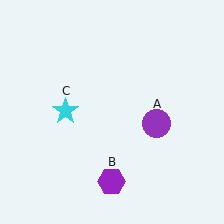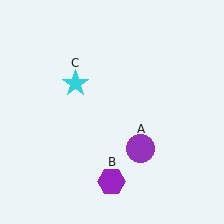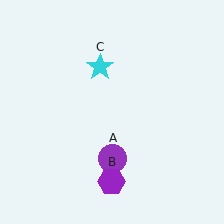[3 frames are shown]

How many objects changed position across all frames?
2 objects changed position: purple circle (object A), cyan star (object C).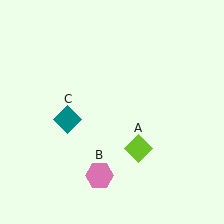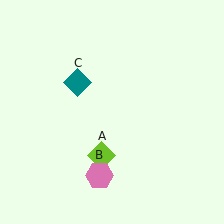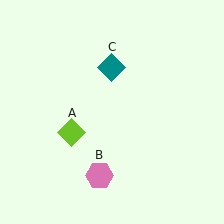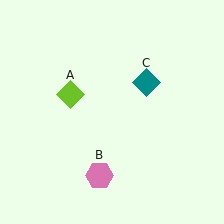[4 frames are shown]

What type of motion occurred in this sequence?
The lime diamond (object A), teal diamond (object C) rotated clockwise around the center of the scene.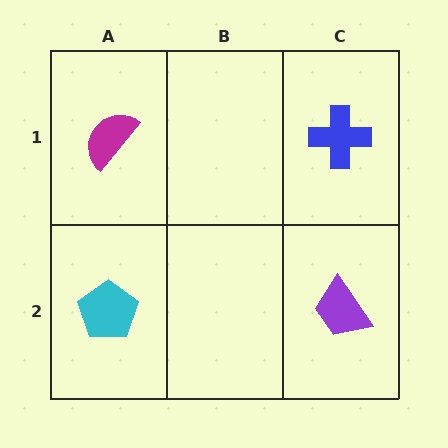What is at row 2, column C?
A purple trapezoid.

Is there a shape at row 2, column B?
No, that cell is empty.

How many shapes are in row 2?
2 shapes.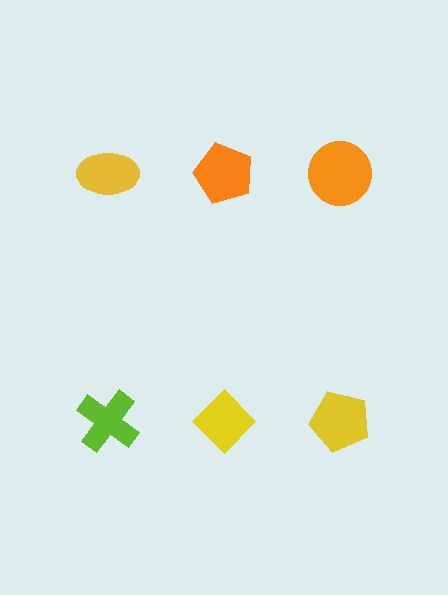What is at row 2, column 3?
A yellow pentagon.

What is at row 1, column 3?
An orange circle.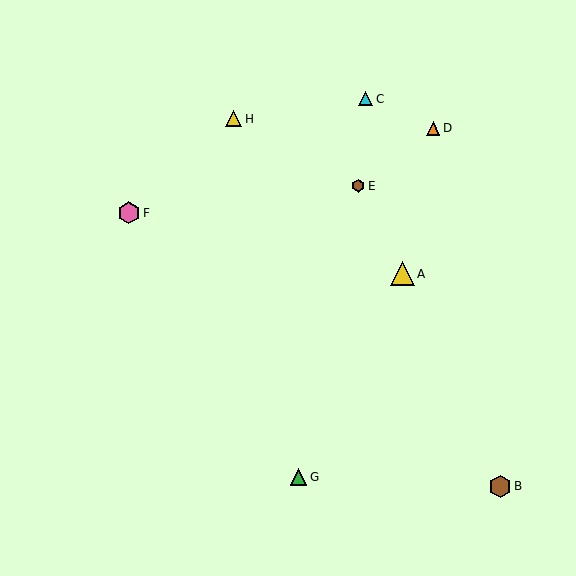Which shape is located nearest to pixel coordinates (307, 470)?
The green triangle (labeled G) at (299, 477) is nearest to that location.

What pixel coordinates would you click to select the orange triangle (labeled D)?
Click at (433, 128) to select the orange triangle D.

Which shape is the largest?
The yellow triangle (labeled A) is the largest.